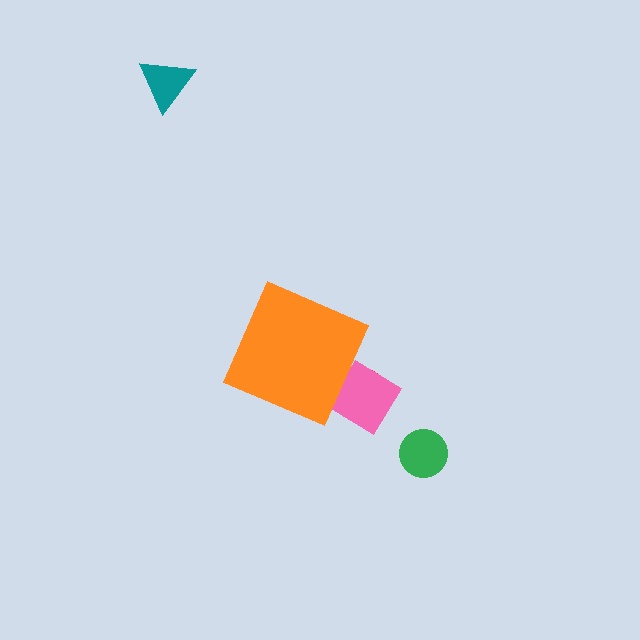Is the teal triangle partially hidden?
No, the teal triangle is fully visible.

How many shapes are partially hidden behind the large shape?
2 shapes are partially hidden.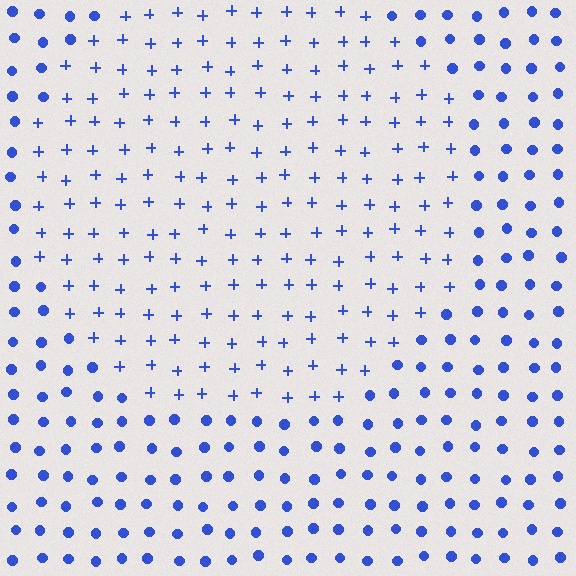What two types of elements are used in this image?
The image uses plus signs inside the circle region and circles outside it.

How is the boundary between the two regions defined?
The boundary is defined by a change in element shape: plus signs inside vs. circles outside. All elements share the same color and spacing.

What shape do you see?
I see a circle.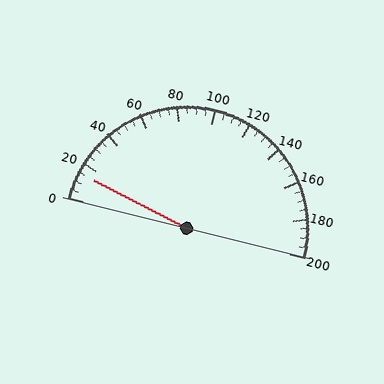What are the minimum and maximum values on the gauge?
The gauge ranges from 0 to 200.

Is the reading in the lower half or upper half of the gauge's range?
The reading is in the lower half of the range (0 to 200).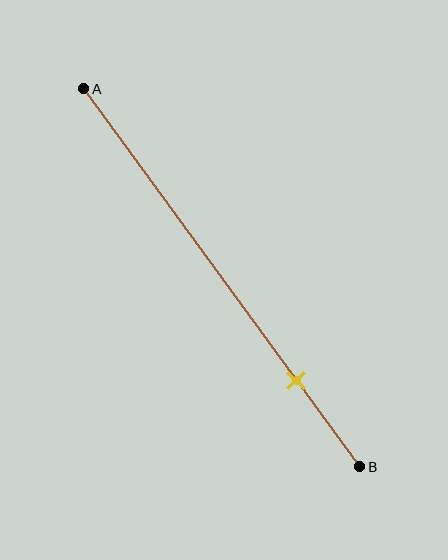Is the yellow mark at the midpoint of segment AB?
No, the mark is at about 75% from A, not at the 50% midpoint.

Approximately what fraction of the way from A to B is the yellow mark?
The yellow mark is approximately 75% of the way from A to B.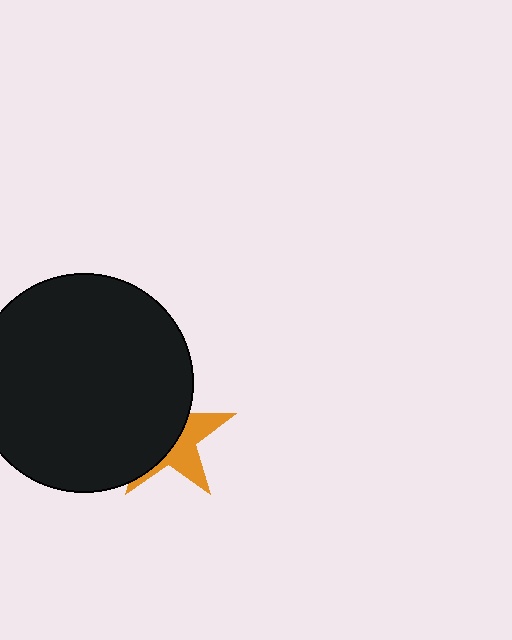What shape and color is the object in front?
The object in front is a black circle.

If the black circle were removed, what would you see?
You would see the complete orange star.